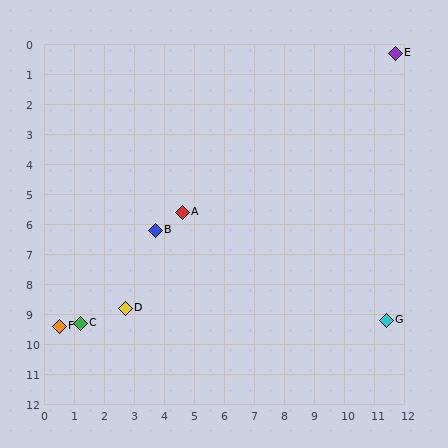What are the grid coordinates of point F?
Point F is at approximately (0.5, 9.4).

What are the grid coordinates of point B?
Point B is at approximately (3.7, 6.2).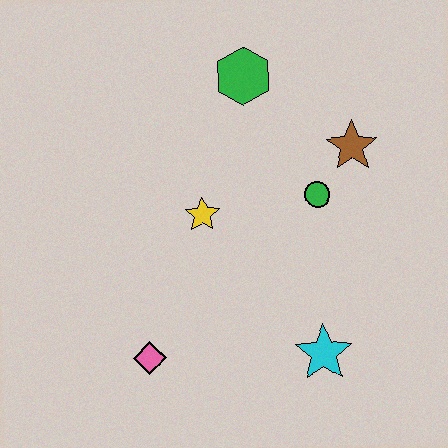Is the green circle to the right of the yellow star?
Yes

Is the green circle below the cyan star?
No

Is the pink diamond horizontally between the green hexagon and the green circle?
No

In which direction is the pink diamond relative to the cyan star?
The pink diamond is to the left of the cyan star.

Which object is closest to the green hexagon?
The brown star is closest to the green hexagon.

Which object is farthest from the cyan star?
The green hexagon is farthest from the cyan star.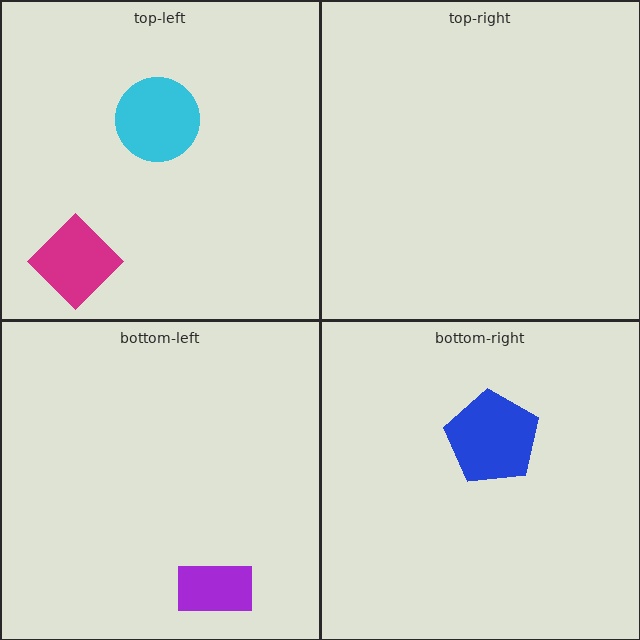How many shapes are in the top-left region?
2.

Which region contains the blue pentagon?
The bottom-right region.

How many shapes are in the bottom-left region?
1.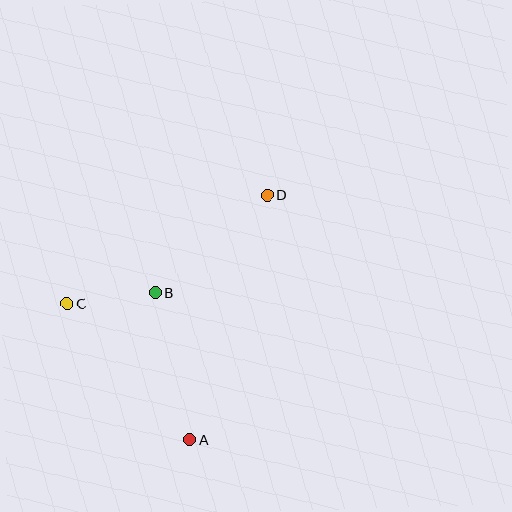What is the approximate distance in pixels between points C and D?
The distance between C and D is approximately 228 pixels.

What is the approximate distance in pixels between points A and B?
The distance between A and B is approximately 151 pixels.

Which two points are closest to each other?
Points B and C are closest to each other.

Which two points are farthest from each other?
Points A and D are farthest from each other.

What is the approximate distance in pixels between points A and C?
The distance between A and C is approximately 183 pixels.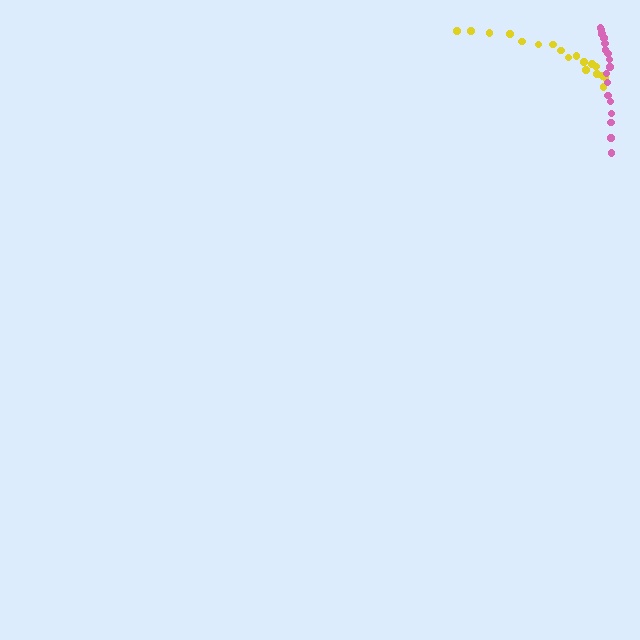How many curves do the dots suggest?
There are 2 distinct paths.